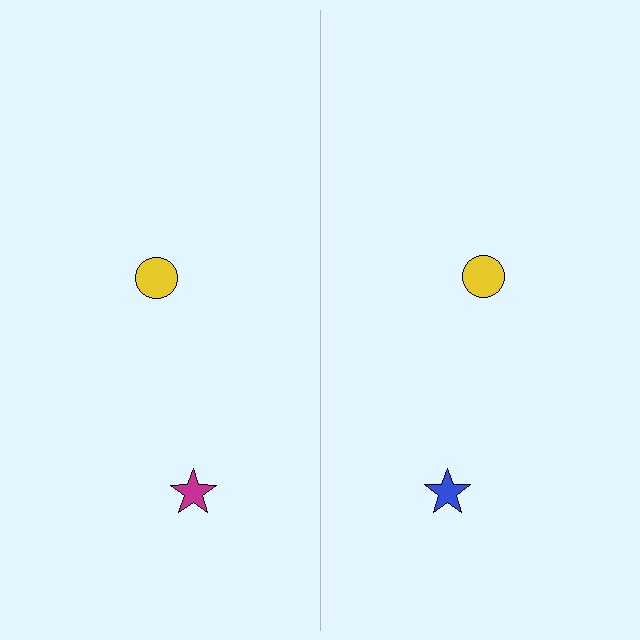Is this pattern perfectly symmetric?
No, the pattern is not perfectly symmetric. The blue star on the right side breaks the symmetry — its mirror counterpart is magenta.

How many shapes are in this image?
There are 4 shapes in this image.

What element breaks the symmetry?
The blue star on the right side breaks the symmetry — its mirror counterpart is magenta.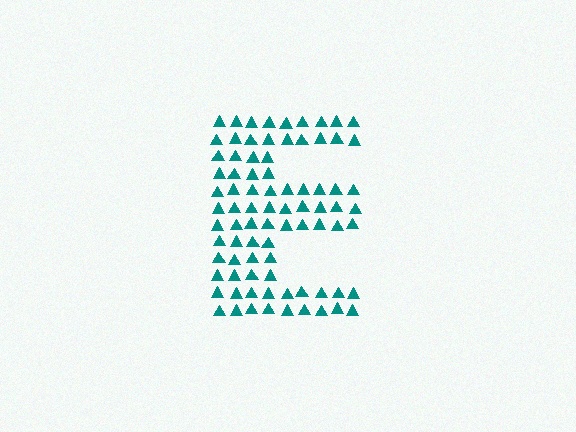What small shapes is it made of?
It is made of small triangles.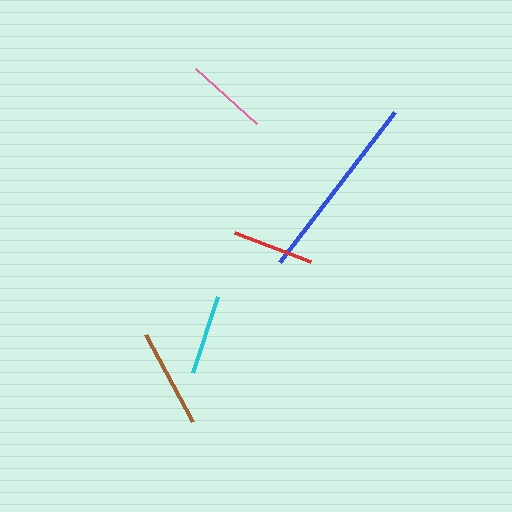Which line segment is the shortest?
The cyan line is the shortest at approximately 80 pixels.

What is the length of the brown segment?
The brown segment is approximately 99 pixels long.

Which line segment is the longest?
The blue line is the longest at approximately 188 pixels.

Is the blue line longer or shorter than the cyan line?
The blue line is longer than the cyan line.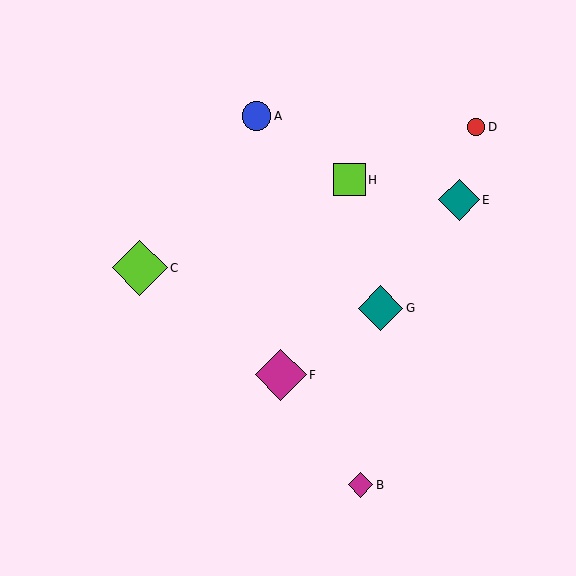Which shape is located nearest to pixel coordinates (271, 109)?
The blue circle (labeled A) at (257, 116) is nearest to that location.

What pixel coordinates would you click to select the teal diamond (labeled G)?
Click at (381, 308) to select the teal diamond G.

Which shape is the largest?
The lime diamond (labeled C) is the largest.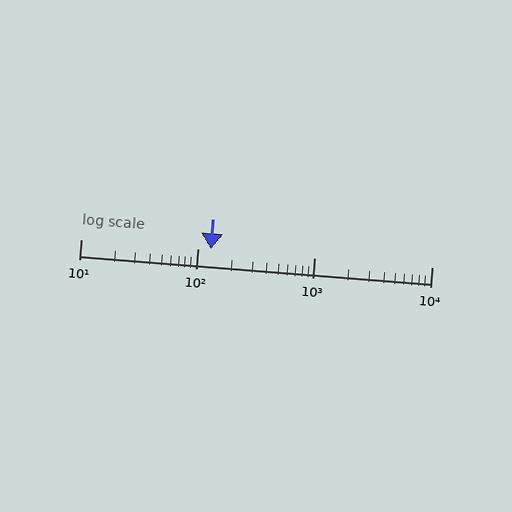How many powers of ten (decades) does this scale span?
The scale spans 3 decades, from 10 to 10000.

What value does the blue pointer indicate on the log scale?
The pointer indicates approximately 130.